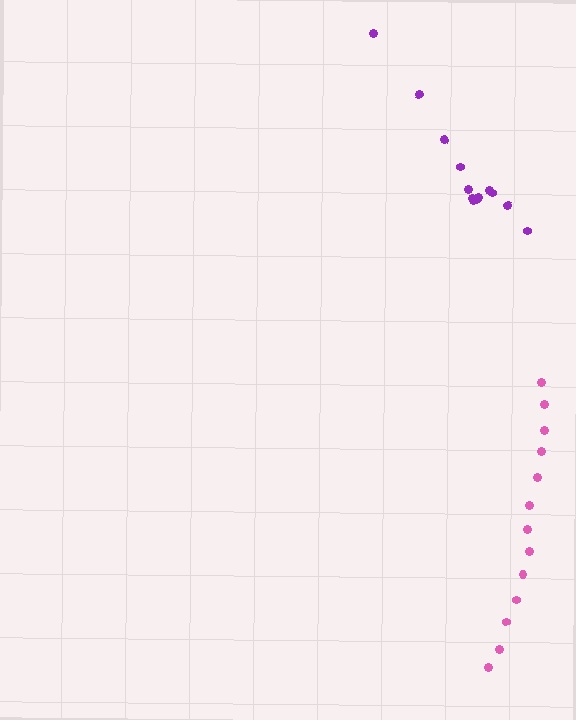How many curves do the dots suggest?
There are 2 distinct paths.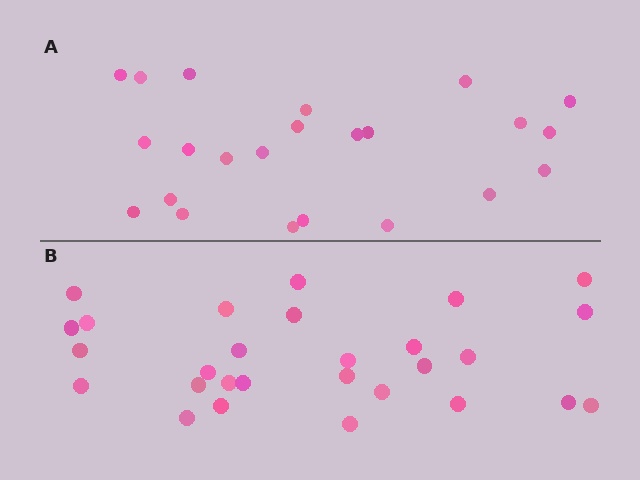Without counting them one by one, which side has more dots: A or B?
Region B (the bottom region) has more dots.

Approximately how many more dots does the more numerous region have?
Region B has about 5 more dots than region A.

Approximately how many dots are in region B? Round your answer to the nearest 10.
About 30 dots. (The exact count is 28, which rounds to 30.)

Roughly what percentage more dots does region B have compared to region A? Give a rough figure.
About 20% more.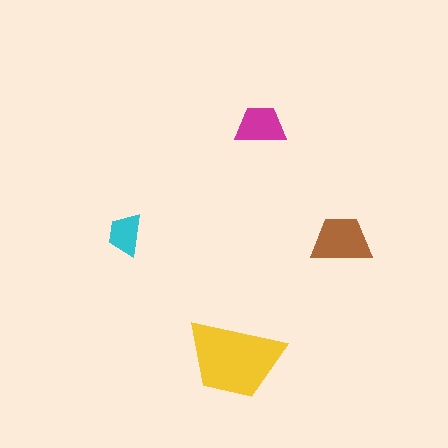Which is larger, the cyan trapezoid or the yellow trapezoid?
The yellow one.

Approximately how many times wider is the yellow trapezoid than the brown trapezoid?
About 1.5 times wider.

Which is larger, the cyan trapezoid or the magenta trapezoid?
The magenta one.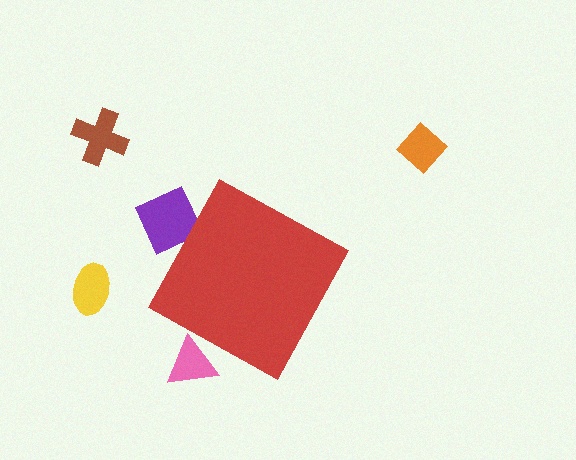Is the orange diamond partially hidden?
No, the orange diamond is fully visible.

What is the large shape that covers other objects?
A red diamond.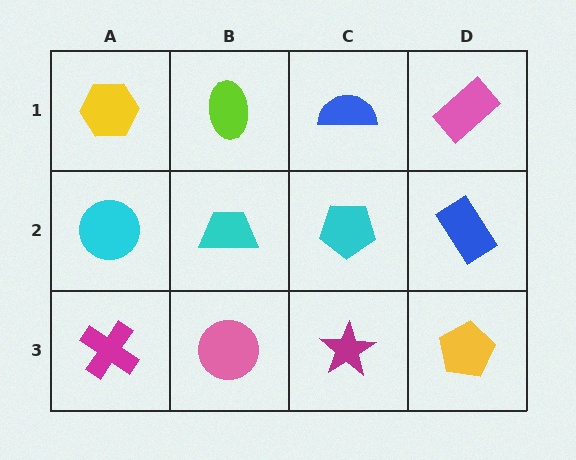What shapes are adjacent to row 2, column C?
A blue semicircle (row 1, column C), a magenta star (row 3, column C), a cyan trapezoid (row 2, column B), a blue rectangle (row 2, column D).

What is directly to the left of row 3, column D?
A magenta star.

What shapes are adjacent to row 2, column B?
A lime ellipse (row 1, column B), a pink circle (row 3, column B), a cyan circle (row 2, column A), a cyan pentagon (row 2, column C).